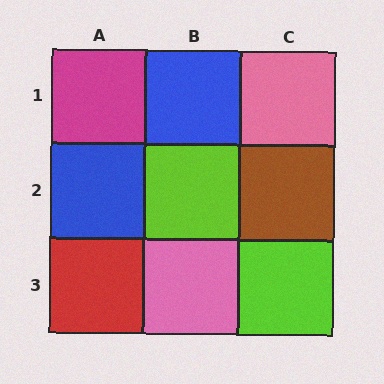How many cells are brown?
1 cell is brown.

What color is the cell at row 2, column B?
Lime.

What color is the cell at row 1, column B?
Blue.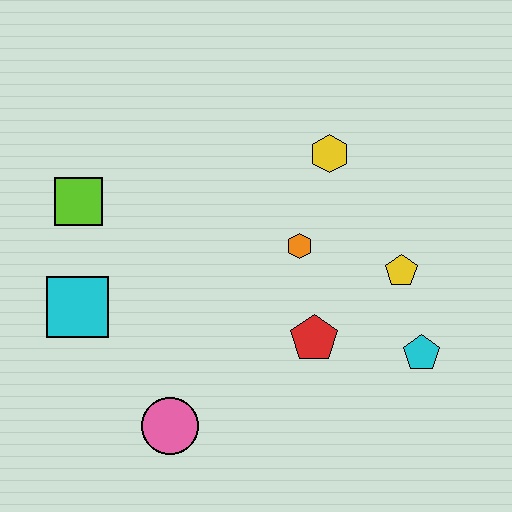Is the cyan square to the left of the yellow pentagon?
Yes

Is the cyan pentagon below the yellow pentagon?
Yes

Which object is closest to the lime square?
The cyan square is closest to the lime square.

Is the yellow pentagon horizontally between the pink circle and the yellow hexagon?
No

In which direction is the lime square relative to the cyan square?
The lime square is above the cyan square.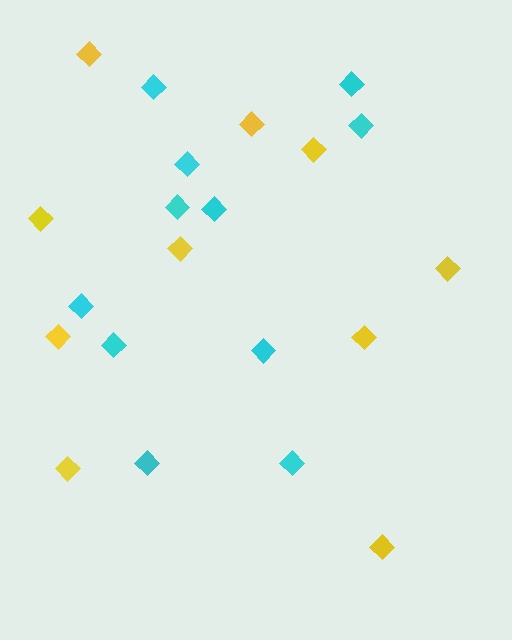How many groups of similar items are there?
There are 2 groups: one group of cyan diamonds (11) and one group of yellow diamonds (10).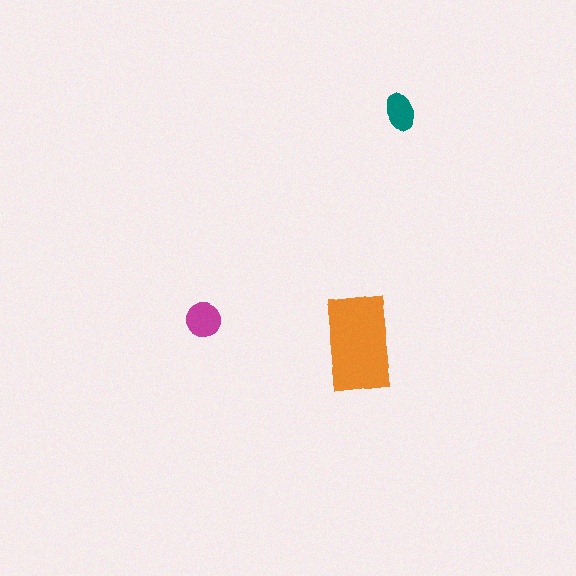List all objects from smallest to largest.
The teal ellipse, the magenta circle, the orange rectangle.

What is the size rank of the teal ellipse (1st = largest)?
3rd.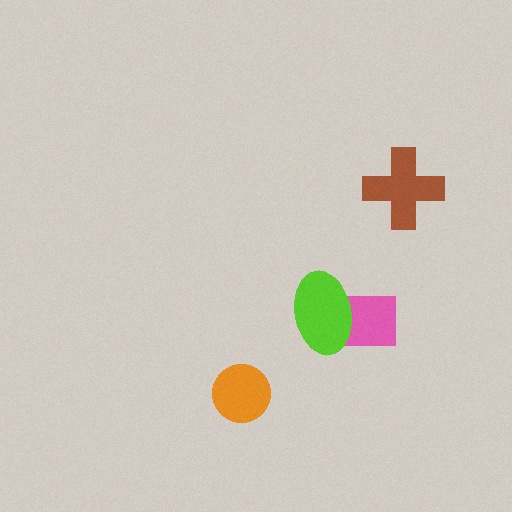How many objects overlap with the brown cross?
0 objects overlap with the brown cross.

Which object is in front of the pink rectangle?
The lime ellipse is in front of the pink rectangle.